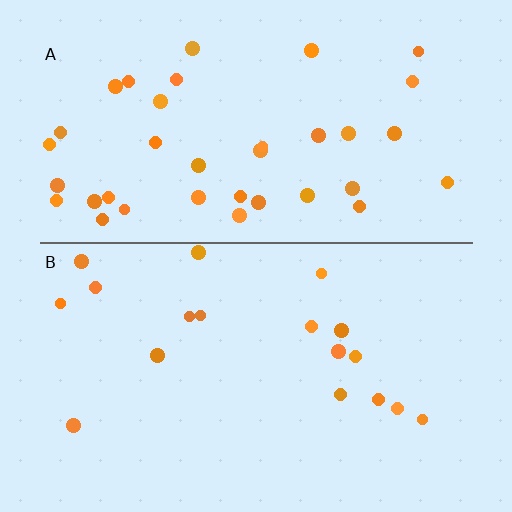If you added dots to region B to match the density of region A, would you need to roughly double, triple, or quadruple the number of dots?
Approximately double.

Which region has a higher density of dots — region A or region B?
A (the top).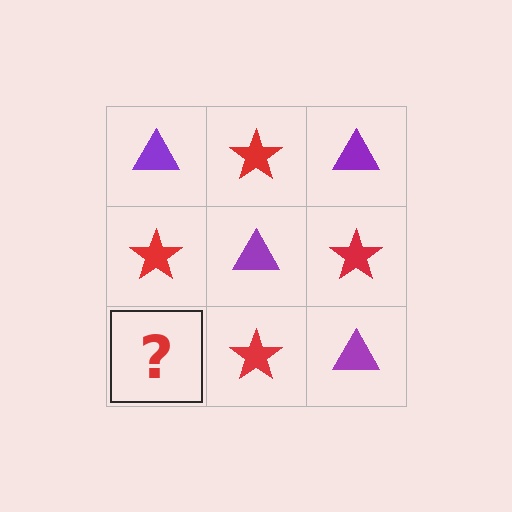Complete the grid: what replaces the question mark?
The question mark should be replaced with a purple triangle.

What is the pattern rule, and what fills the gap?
The rule is that it alternates purple triangle and red star in a checkerboard pattern. The gap should be filled with a purple triangle.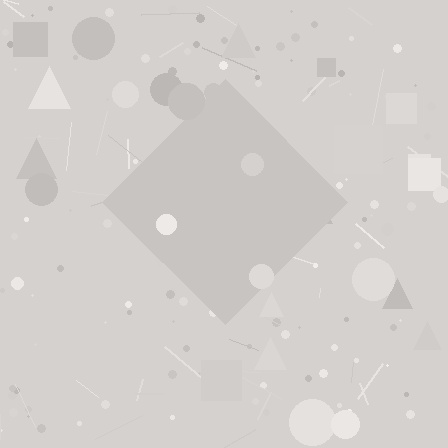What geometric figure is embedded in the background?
A diamond is embedded in the background.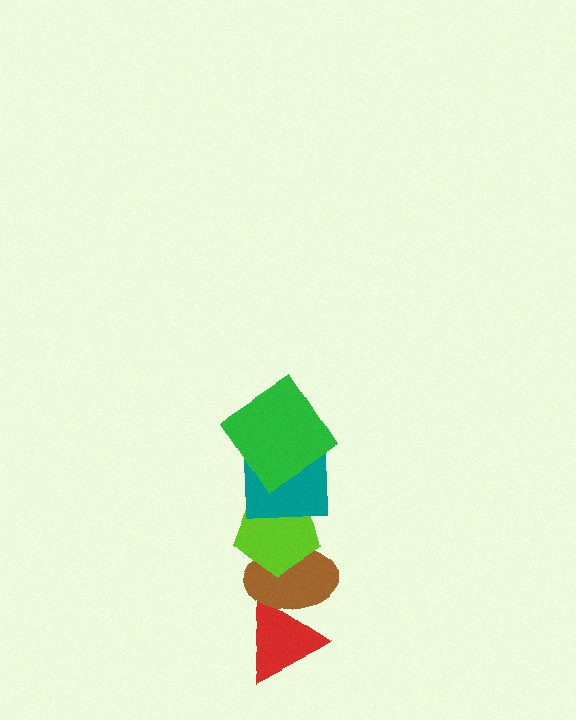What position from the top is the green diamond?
The green diamond is 1st from the top.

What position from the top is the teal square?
The teal square is 2nd from the top.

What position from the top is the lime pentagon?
The lime pentagon is 3rd from the top.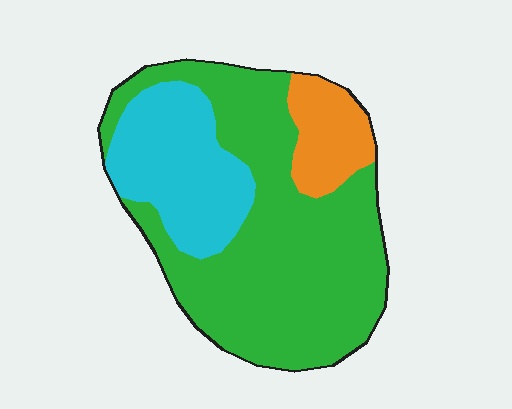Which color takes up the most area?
Green, at roughly 65%.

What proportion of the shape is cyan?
Cyan covers 25% of the shape.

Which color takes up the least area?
Orange, at roughly 10%.